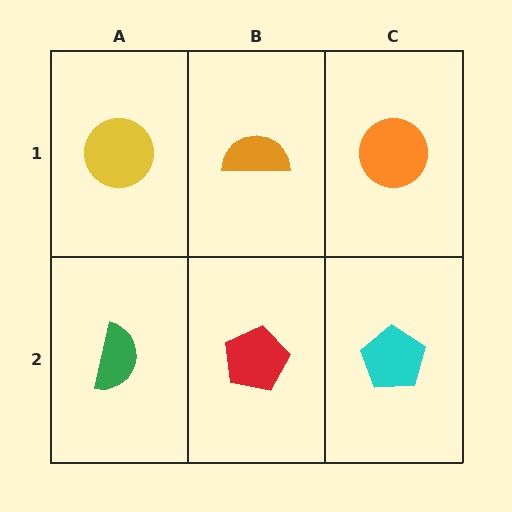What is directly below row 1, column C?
A cyan pentagon.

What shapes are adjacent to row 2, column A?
A yellow circle (row 1, column A), a red pentagon (row 2, column B).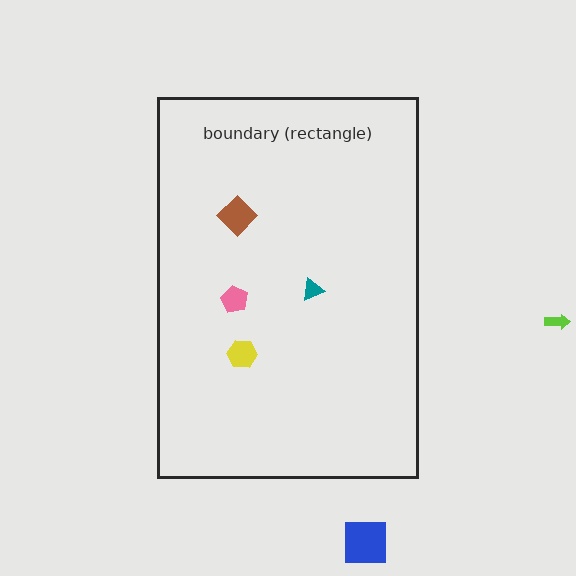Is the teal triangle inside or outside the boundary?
Inside.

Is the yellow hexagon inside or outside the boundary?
Inside.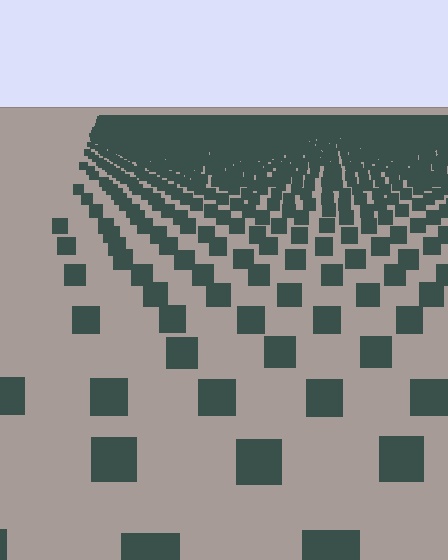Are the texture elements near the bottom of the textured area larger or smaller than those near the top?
Larger. Near the bottom, elements are closer to the viewer and appear at a bigger on-screen size.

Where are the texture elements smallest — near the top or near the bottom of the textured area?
Near the top.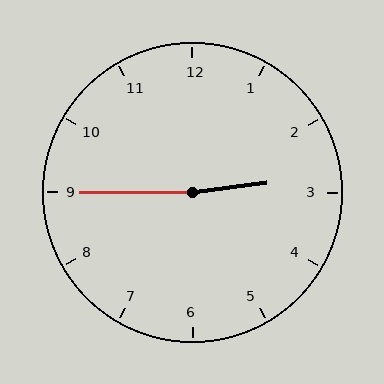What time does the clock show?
2:45.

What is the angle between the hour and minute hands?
Approximately 172 degrees.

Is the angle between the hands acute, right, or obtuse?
It is obtuse.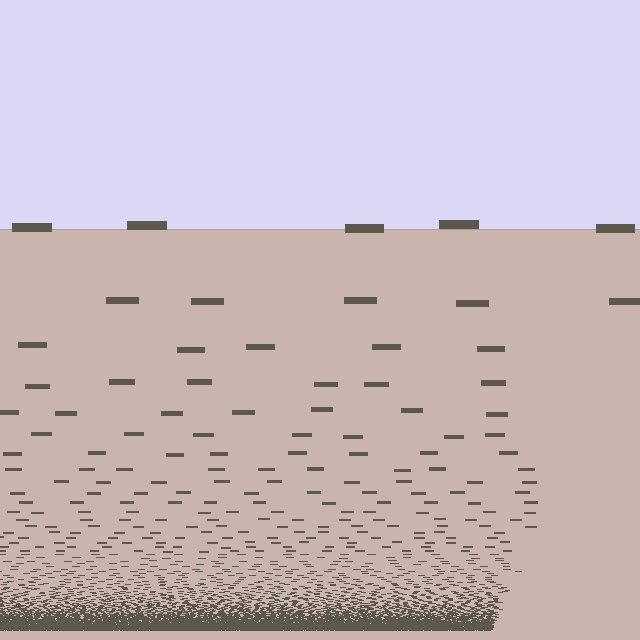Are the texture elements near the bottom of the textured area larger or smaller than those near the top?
Smaller. The gradient is inverted — elements near the bottom are smaller and denser.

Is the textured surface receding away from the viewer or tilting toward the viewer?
The surface appears to tilt toward the viewer. Texture elements get larger and sparser toward the top.